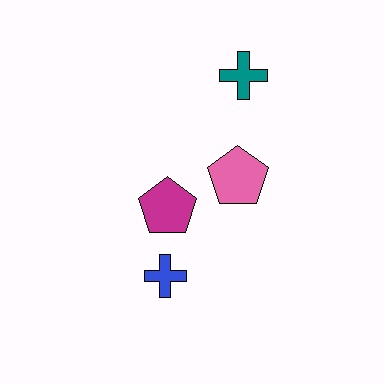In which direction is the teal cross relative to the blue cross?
The teal cross is above the blue cross.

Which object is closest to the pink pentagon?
The magenta pentagon is closest to the pink pentagon.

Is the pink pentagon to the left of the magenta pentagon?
No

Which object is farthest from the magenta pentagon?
The teal cross is farthest from the magenta pentagon.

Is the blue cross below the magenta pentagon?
Yes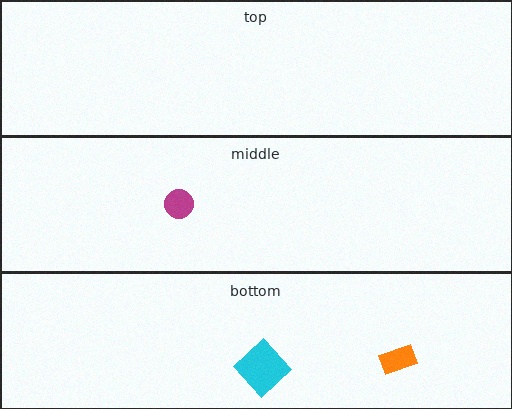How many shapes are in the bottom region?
2.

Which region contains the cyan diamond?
The bottom region.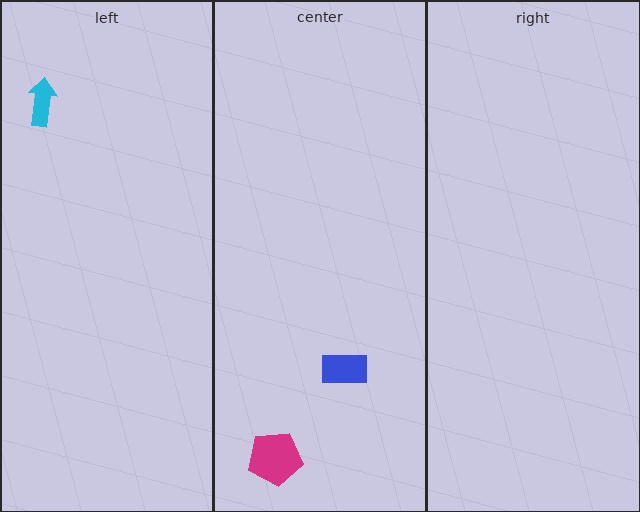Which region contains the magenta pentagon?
The center region.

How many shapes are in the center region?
2.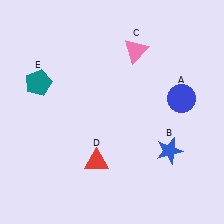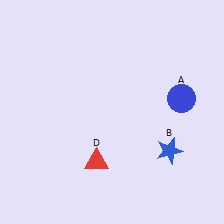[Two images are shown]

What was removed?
The pink triangle (C), the teal pentagon (E) were removed in Image 2.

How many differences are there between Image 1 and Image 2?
There are 2 differences between the two images.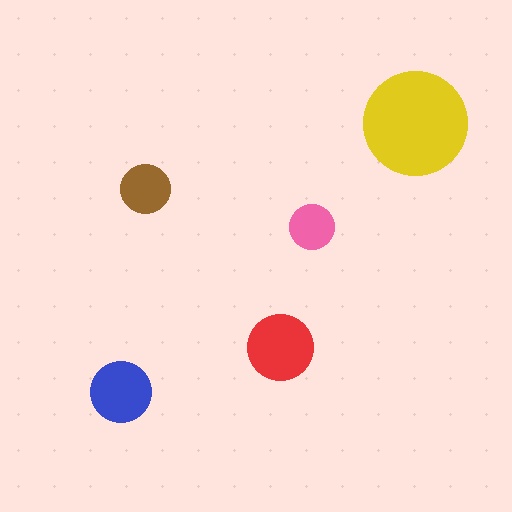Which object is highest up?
The yellow circle is topmost.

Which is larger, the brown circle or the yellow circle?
The yellow one.